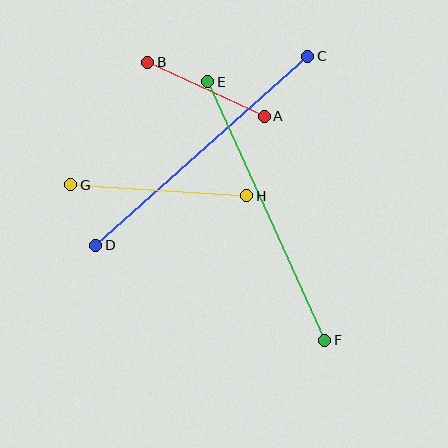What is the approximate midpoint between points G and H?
The midpoint is at approximately (159, 190) pixels.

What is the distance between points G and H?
The distance is approximately 177 pixels.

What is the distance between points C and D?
The distance is approximately 284 pixels.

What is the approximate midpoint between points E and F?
The midpoint is at approximately (266, 211) pixels.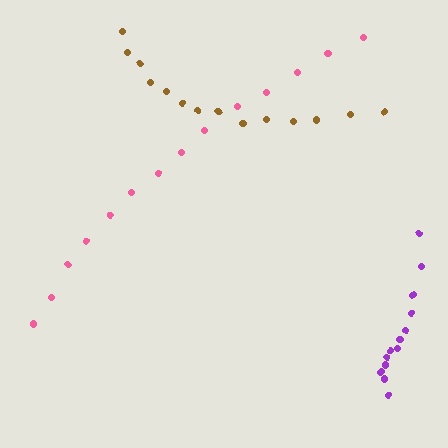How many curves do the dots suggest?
There are 3 distinct paths.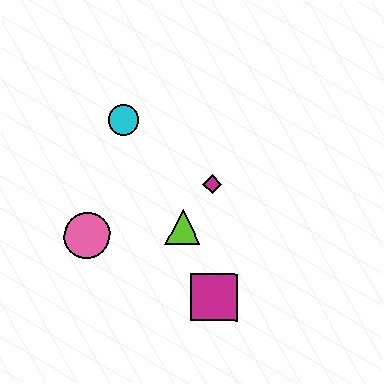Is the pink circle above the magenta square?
Yes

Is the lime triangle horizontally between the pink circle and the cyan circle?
No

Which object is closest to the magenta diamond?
The lime triangle is closest to the magenta diamond.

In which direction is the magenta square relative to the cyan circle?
The magenta square is below the cyan circle.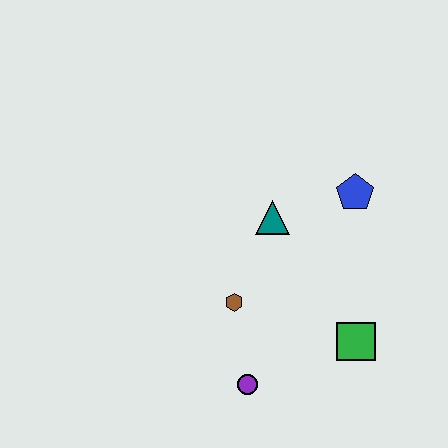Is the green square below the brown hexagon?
Yes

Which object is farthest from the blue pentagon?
The purple circle is farthest from the blue pentagon.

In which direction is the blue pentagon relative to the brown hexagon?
The blue pentagon is to the right of the brown hexagon.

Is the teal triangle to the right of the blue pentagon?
No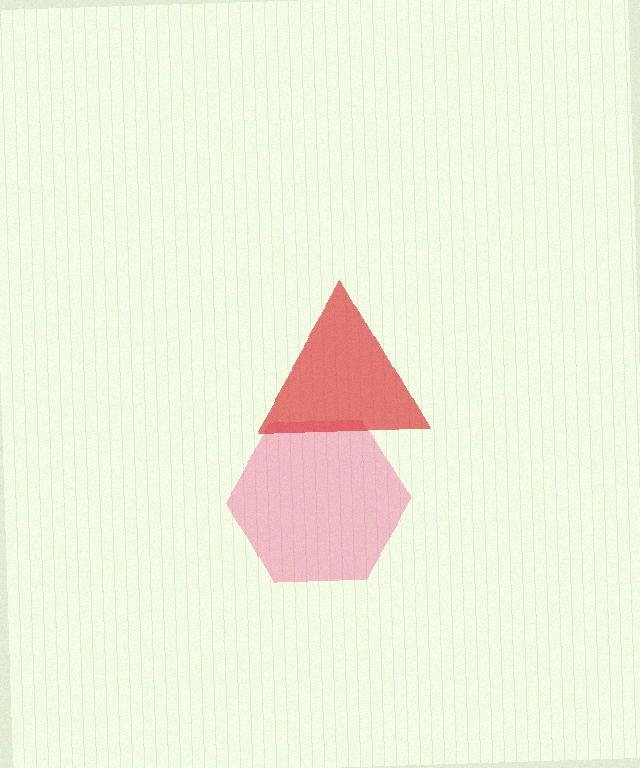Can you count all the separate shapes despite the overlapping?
Yes, there are 2 separate shapes.